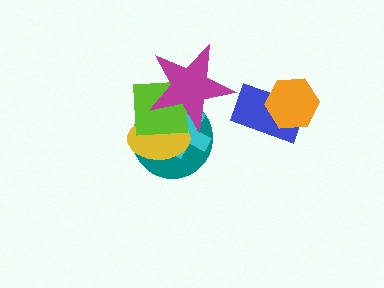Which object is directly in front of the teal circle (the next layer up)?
The cyan cross is directly in front of the teal circle.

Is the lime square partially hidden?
Yes, it is partially covered by another shape.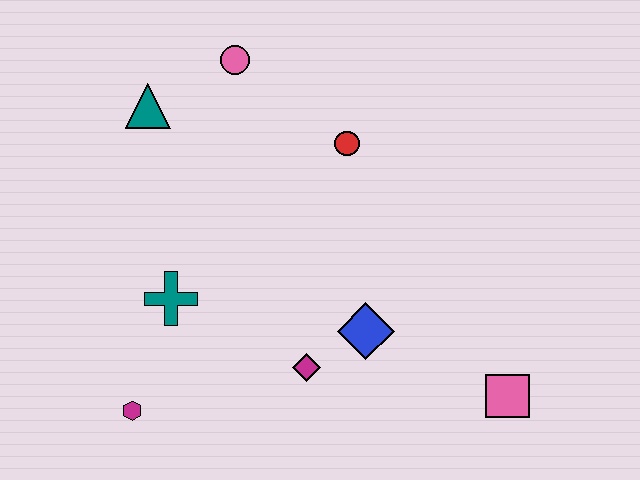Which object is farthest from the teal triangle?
The pink square is farthest from the teal triangle.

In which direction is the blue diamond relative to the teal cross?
The blue diamond is to the right of the teal cross.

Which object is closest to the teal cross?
The magenta hexagon is closest to the teal cross.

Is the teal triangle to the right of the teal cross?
No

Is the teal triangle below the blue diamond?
No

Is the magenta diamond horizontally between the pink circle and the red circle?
Yes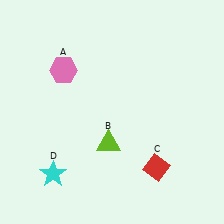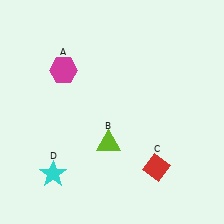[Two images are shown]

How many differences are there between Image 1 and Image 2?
There is 1 difference between the two images.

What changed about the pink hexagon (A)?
In Image 1, A is pink. In Image 2, it changed to magenta.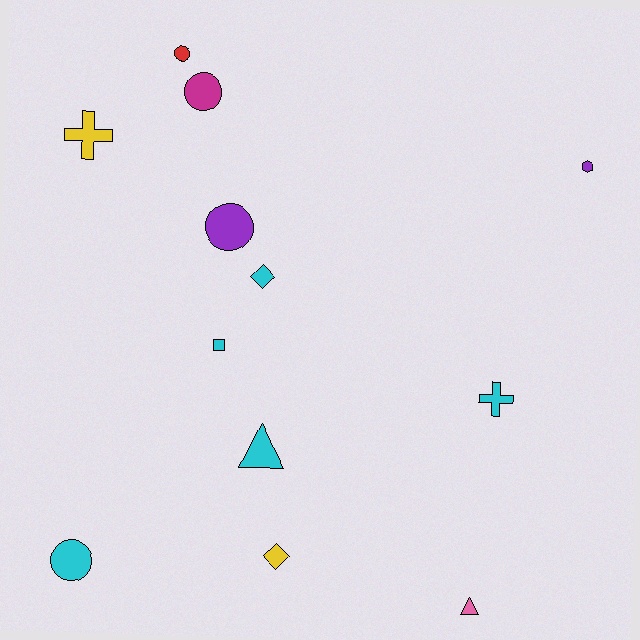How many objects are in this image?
There are 12 objects.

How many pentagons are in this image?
There are no pentagons.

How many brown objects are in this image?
There are no brown objects.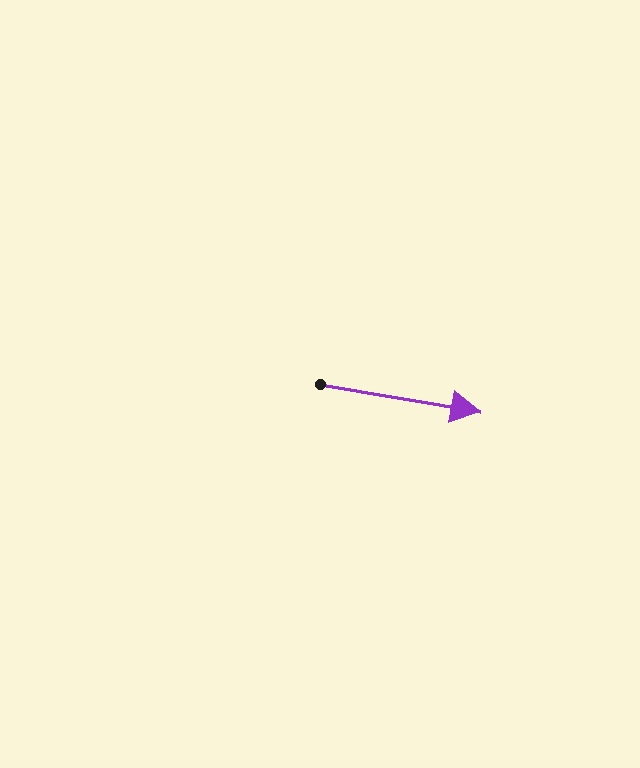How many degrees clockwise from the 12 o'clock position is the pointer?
Approximately 100 degrees.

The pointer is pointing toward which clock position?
Roughly 3 o'clock.